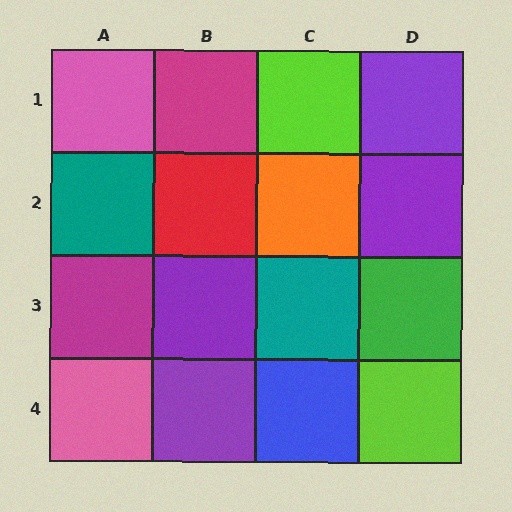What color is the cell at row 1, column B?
Magenta.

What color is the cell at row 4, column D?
Lime.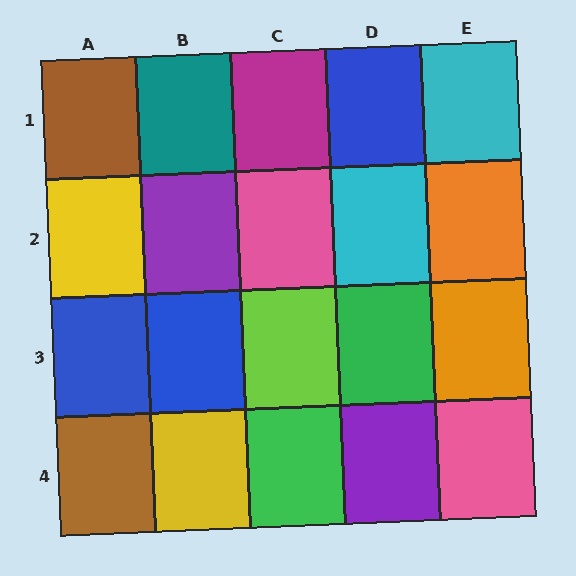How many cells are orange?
2 cells are orange.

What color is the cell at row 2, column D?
Cyan.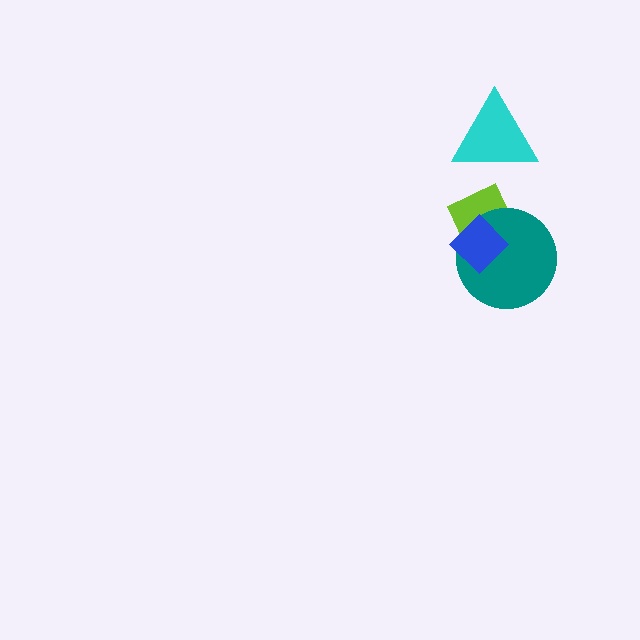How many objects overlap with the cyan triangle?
0 objects overlap with the cyan triangle.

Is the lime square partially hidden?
Yes, it is partially covered by another shape.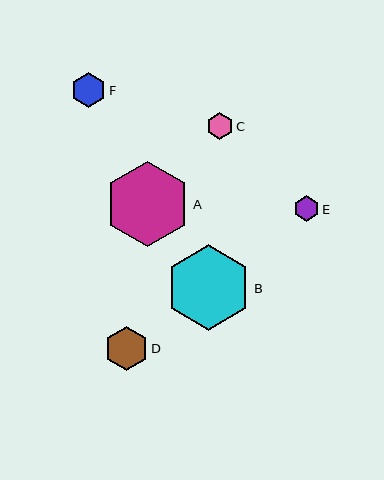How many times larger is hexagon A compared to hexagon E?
Hexagon A is approximately 3.4 times the size of hexagon E.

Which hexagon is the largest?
Hexagon A is the largest with a size of approximately 86 pixels.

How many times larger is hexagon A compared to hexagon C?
Hexagon A is approximately 3.2 times the size of hexagon C.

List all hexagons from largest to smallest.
From largest to smallest: A, B, D, F, C, E.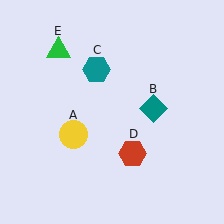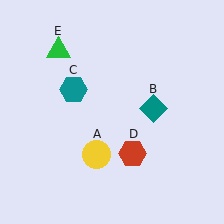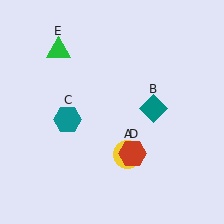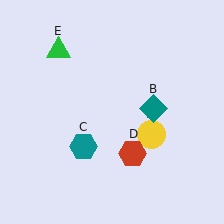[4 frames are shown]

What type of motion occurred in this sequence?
The yellow circle (object A), teal hexagon (object C) rotated counterclockwise around the center of the scene.